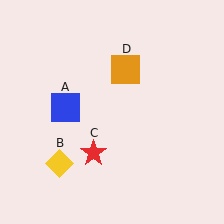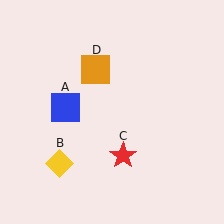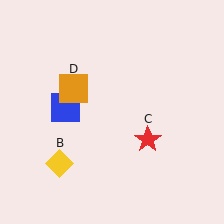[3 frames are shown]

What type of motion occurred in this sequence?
The red star (object C), orange square (object D) rotated counterclockwise around the center of the scene.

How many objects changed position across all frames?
2 objects changed position: red star (object C), orange square (object D).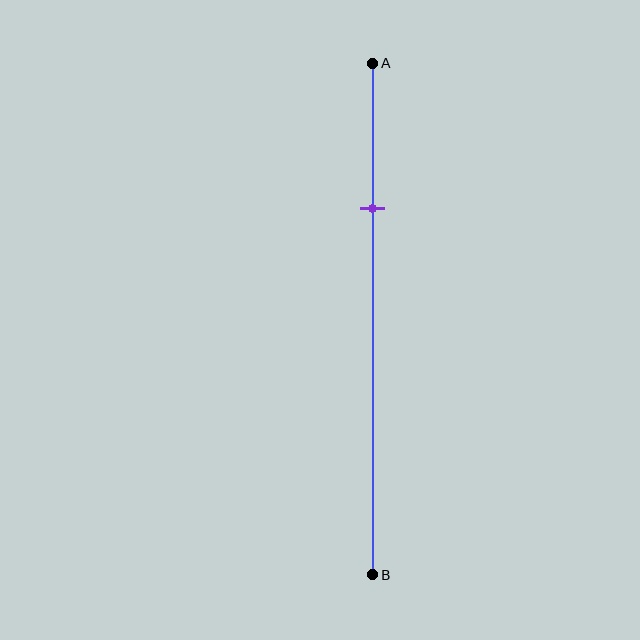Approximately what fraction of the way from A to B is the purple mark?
The purple mark is approximately 30% of the way from A to B.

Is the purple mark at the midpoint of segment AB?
No, the mark is at about 30% from A, not at the 50% midpoint.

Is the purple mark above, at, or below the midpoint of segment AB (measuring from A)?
The purple mark is above the midpoint of segment AB.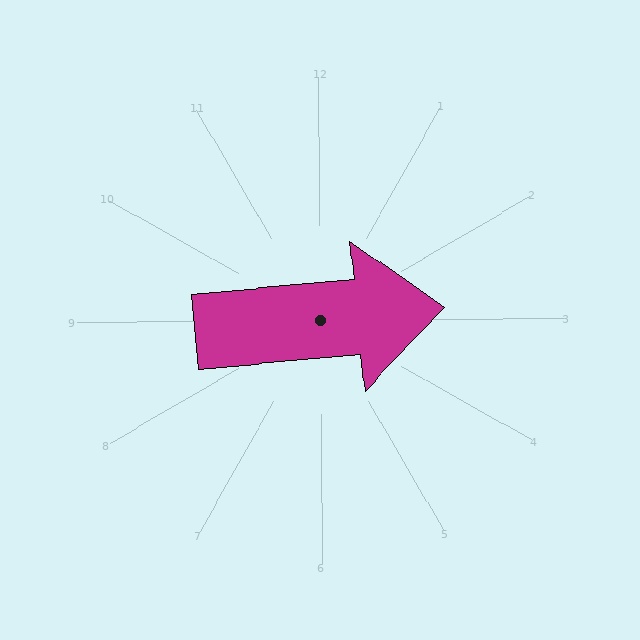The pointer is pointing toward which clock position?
Roughly 3 o'clock.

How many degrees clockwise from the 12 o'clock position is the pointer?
Approximately 85 degrees.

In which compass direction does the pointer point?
East.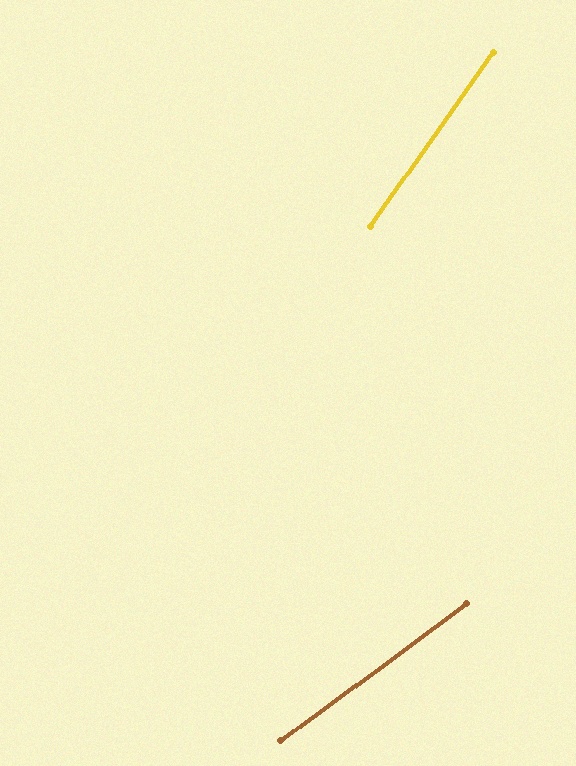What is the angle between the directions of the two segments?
Approximately 18 degrees.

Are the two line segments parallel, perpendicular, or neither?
Neither parallel nor perpendicular — they differ by about 18°.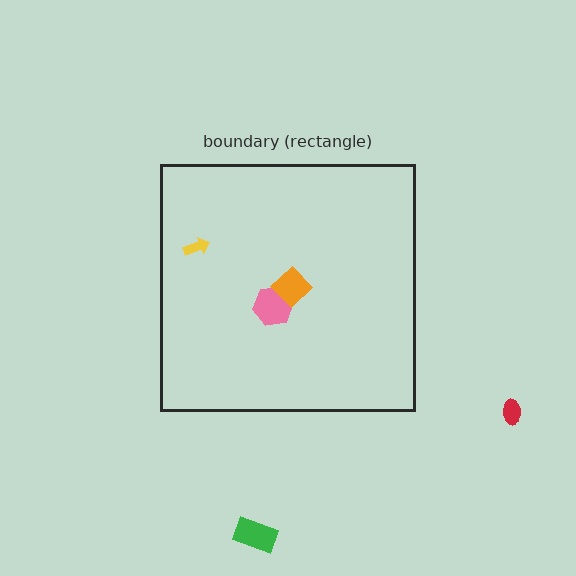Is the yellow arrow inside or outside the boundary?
Inside.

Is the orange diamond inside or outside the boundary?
Inside.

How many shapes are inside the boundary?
3 inside, 2 outside.